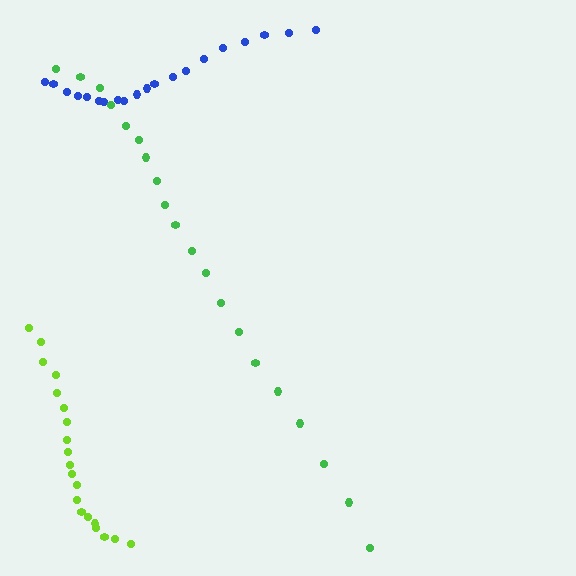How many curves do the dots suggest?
There are 3 distinct paths.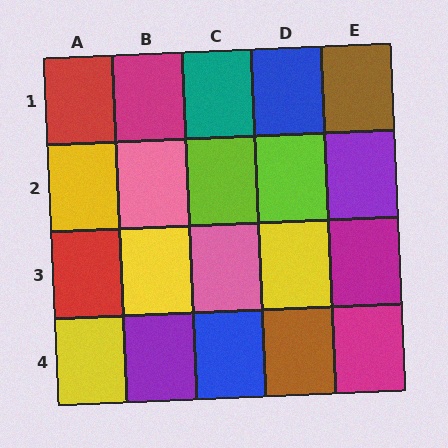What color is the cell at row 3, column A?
Red.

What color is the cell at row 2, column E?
Purple.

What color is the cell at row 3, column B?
Yellow.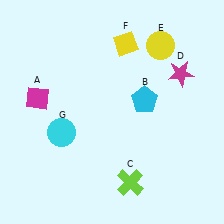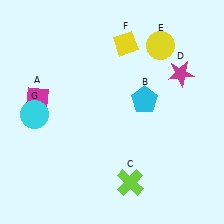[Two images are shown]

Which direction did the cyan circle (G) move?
The cyan circle (G) moved left.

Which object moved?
The cyan circle (G) moved left.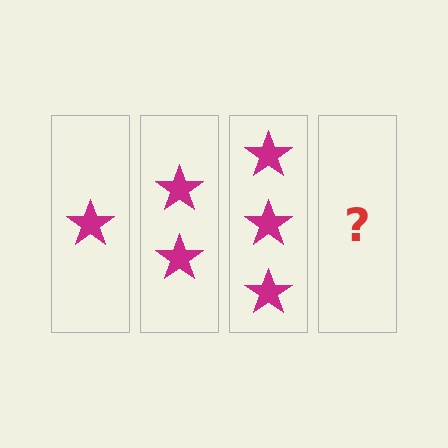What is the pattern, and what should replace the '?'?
The pattern is that each step adds one more star. The '?' should be 4 stars.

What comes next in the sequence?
The next element should be 4 stars.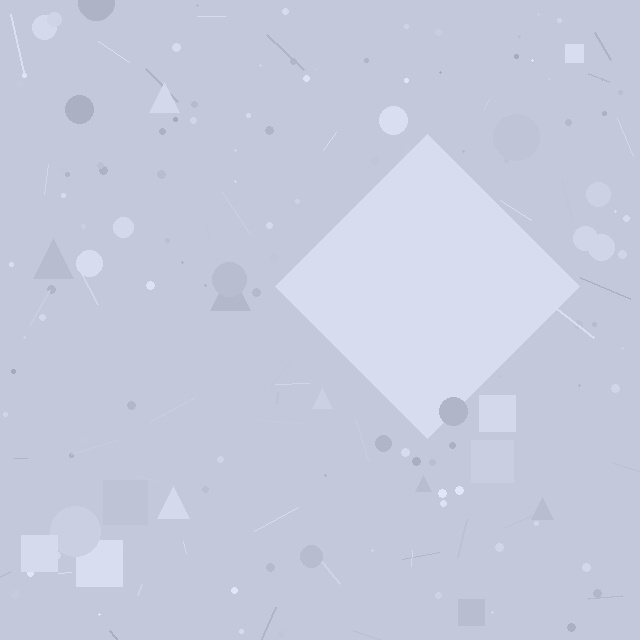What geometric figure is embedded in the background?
A diamond is embedded in the background.